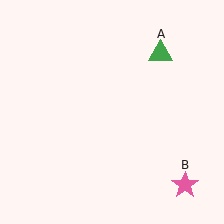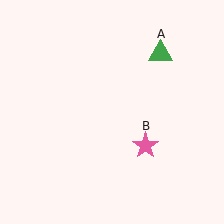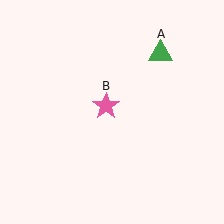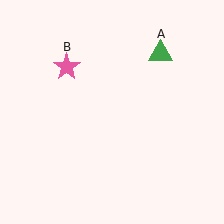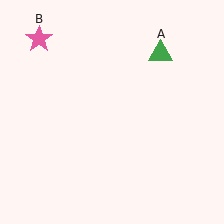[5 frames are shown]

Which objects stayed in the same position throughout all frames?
Green triangle (object A) remained stationary.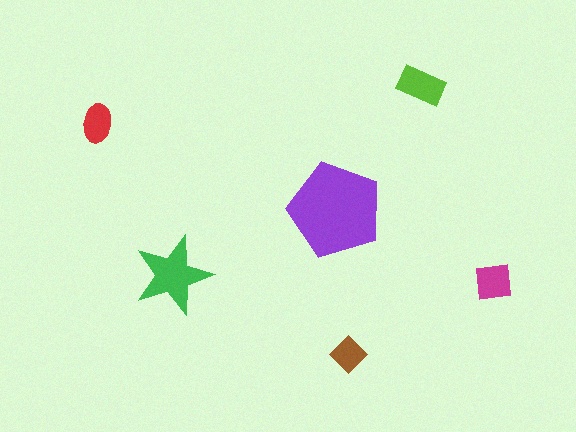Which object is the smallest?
The brown diamond.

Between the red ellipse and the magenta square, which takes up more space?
The magenta square.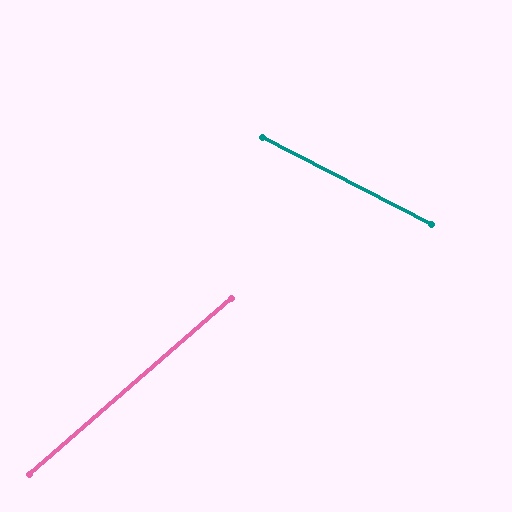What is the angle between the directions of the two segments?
Approximately 68 degrees.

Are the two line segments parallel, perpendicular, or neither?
Neither parallel nor perpendicular — they differ by about 68°.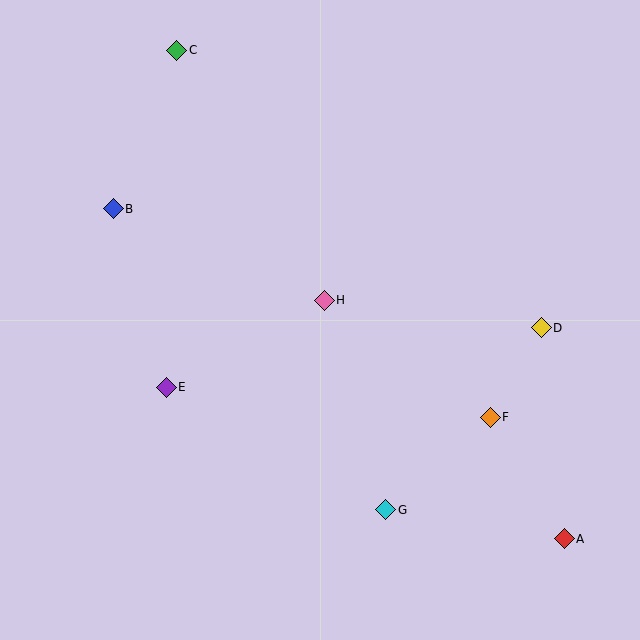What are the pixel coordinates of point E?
Point E is at (166, 387).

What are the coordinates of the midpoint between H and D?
The midpoint between H and D is at (433, 314).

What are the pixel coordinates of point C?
Point C is at (177, 50).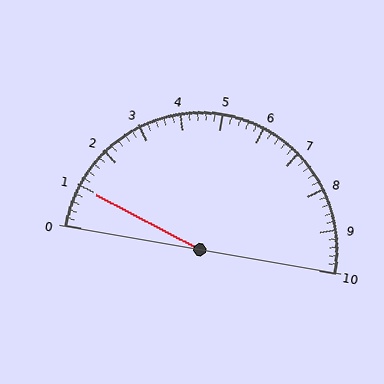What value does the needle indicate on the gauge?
The needle indicates approximately 1.0.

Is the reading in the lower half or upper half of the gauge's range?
The reading is in the lower half of the range (0 to 10).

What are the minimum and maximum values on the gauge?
The gauge ranges from 0 to 10.